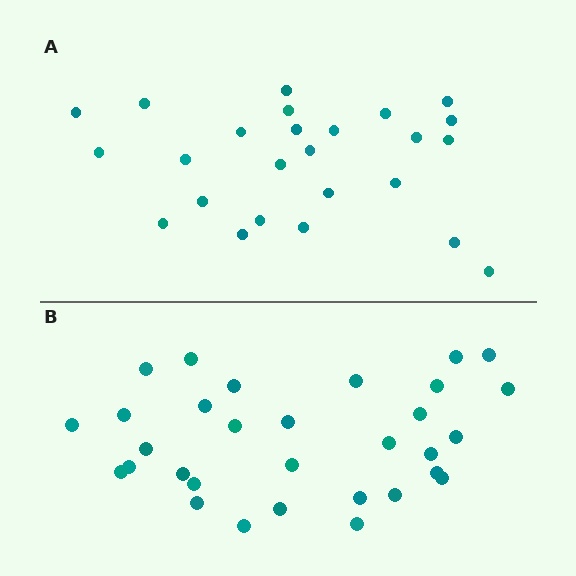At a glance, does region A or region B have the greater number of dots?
Region B (the bottom region) has more dots.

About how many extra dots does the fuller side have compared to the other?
Region B has about 6 more dots than region A.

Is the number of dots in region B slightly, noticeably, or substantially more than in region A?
Region B has only slightly more — the two regions are fairly close. The ratio is roughly 1.2 to 1.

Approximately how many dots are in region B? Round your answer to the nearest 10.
About 30 dots. (The exact count is 31, which rounds to 30.)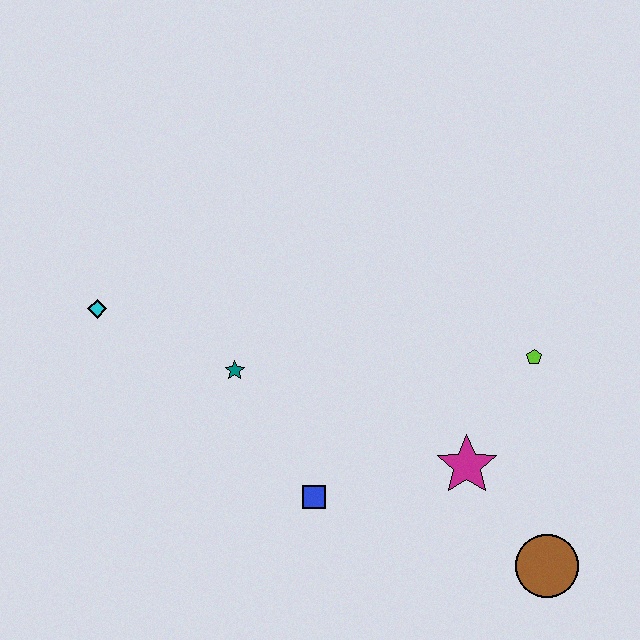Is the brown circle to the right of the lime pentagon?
Yes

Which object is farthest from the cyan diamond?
The brown circle is farthest from the cyan diamond.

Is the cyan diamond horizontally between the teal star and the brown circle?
No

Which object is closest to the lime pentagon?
The magenta star is closest to the lime pentagon.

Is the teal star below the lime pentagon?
Yes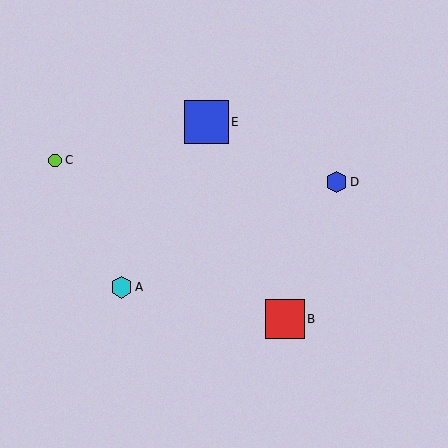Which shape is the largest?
The blue square (labeled E) is the largest.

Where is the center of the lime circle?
The center of the lime circle is at (55, 161).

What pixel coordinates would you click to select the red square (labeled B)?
Click at (285, 319) to select the red square B.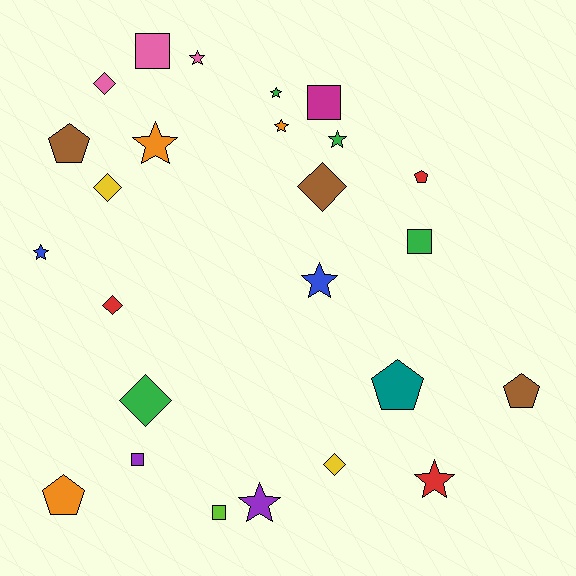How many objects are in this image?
There are 25 objects.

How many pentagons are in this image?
There are 5 pentagons.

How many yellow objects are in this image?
There are 2 yellow objects.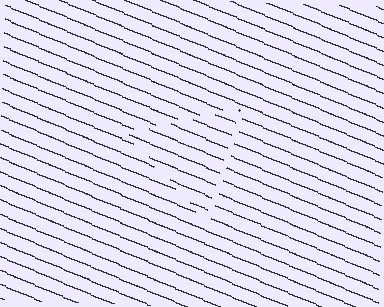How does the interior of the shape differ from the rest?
The interior of the shape contains the same grating, shifted by half a period — the contour is defined by the phase discontinuity where line-ends from the inner and outer gratings abut.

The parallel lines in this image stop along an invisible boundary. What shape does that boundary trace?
An illusory triangle. The interior of the shape contains the same grating, shifted by half a period — the contour is defined by the phase discontinuity where line-ends from the inner and outer gratings abut.